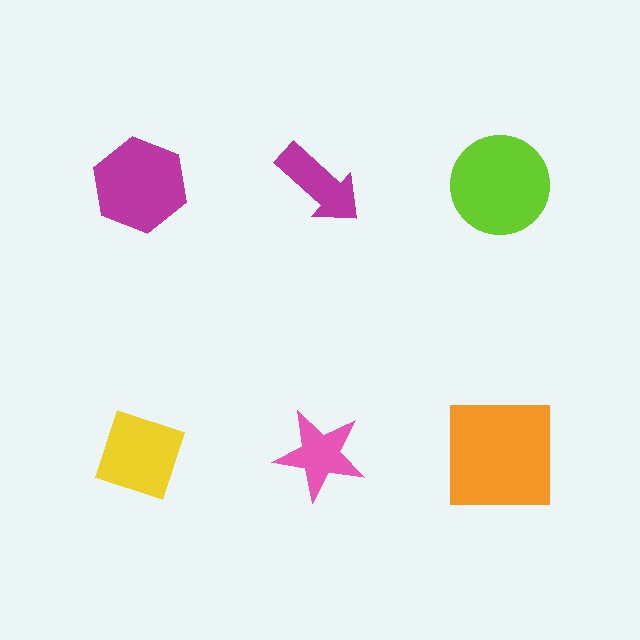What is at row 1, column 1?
A magenta hexagon.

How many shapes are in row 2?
3 shapes.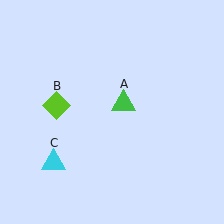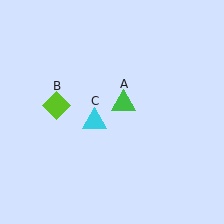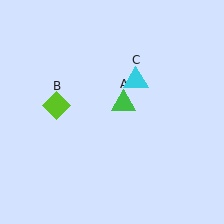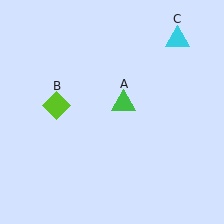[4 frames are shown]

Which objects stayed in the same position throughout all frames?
Green triangle (object A) and lime diamond (object B) remained stationary.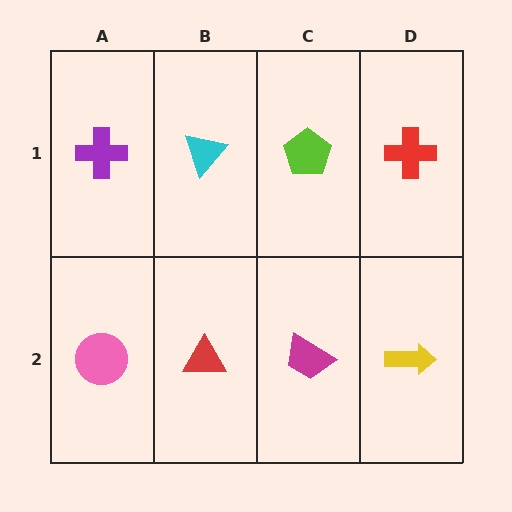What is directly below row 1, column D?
A yellow arrow.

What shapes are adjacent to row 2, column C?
A lime pentagon (row 1, column C), a red triangle (row 2, column B), a yellow arrow (row 2, column D).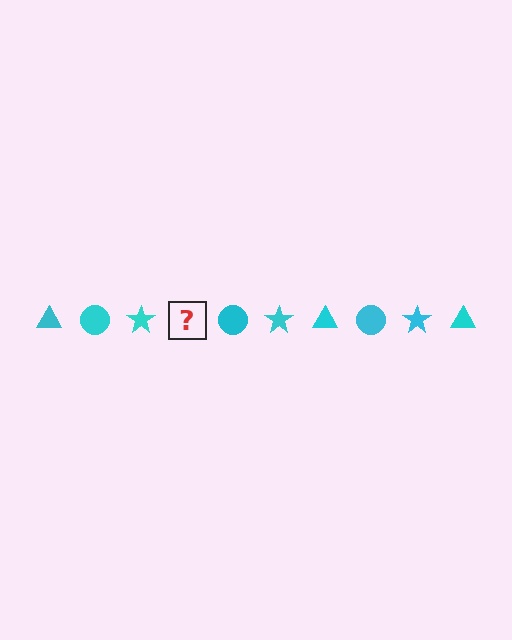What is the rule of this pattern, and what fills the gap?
The rule is that the pattern cycles through triangle, circle, star shapes in cyan. The gap should be filled with a cyan triangle.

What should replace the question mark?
The question mark should be replaced with a cyan triangle.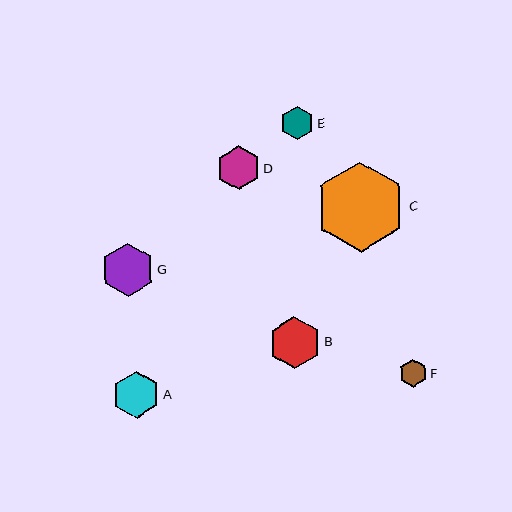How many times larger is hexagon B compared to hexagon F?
Hexagon B is approximately 1.9 times the size of hexagon F.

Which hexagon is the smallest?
Hexagon F is the smallest with a size of approximately 28 pixels.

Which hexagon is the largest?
Hexagon C is the largest with a size of approximately 90 pixels.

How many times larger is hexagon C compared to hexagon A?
Hexagon C is approximately 1.9 times the size of hexagon A.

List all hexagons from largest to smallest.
From largest to smallest: C, G, B, A, D, E, F.